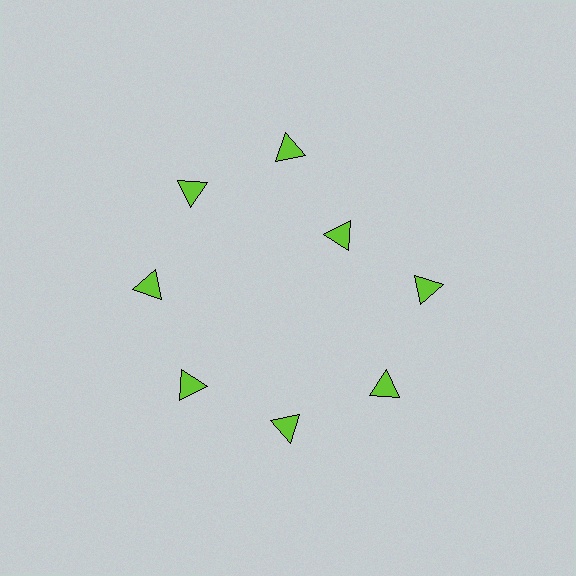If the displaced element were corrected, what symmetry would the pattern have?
It would have 8-fold rotational symmetry — the pattern would map onto itself every 45 degrees.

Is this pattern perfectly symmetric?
No. The 8 lime triangles are arranged in a ring, but one element near the 2 o'clock position is pulled inward toward the center, breaking the 8-fold rotational symmetry.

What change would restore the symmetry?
The symmetry would be restored by moving it outward, back onto the ring so that all 8 triangles sit at equal angles and equal distance from the center.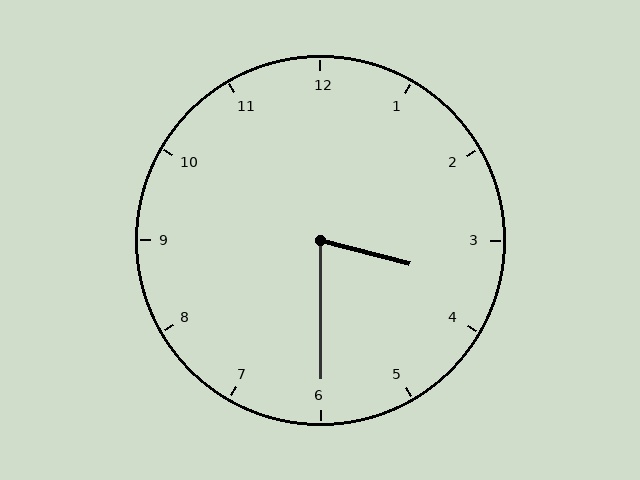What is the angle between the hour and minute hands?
Approximately 75 degrees.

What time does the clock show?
3:30.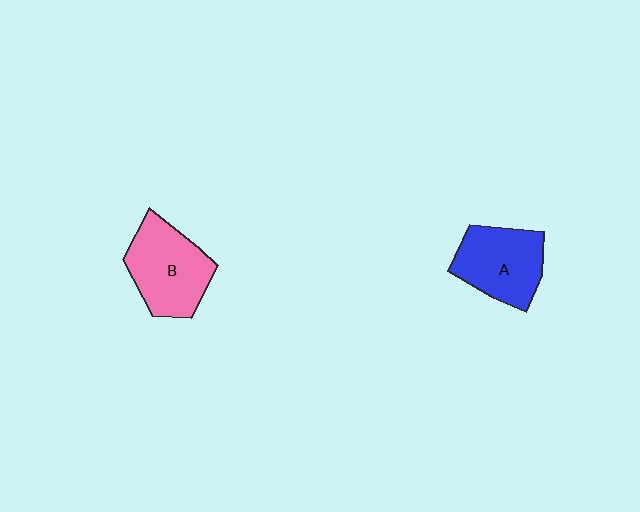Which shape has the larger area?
Shape B (pink).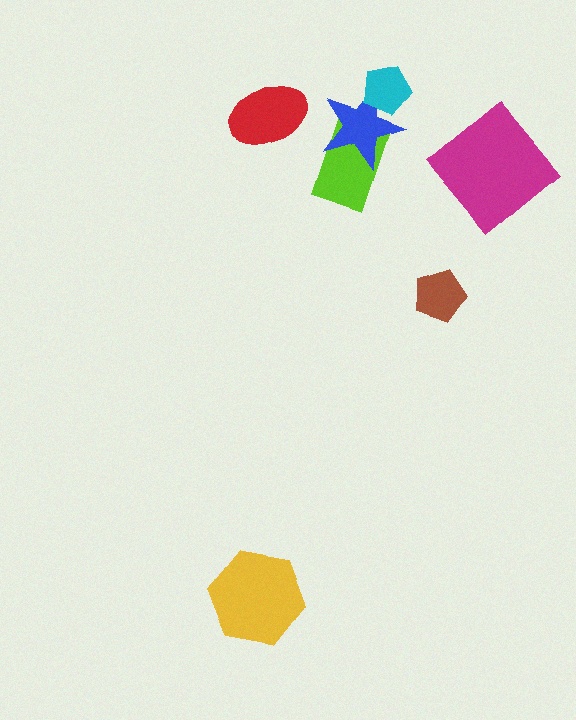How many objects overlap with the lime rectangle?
1 object overlaps with the lime rectangle.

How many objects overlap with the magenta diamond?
0 objects overlap with the magenta diamond.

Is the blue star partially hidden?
Yes, it is partially covered by another shape.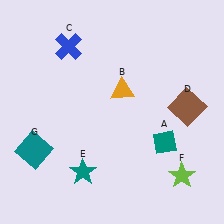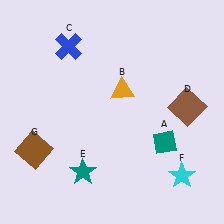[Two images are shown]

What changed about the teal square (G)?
In Image 1, G is teal. In Image 2, it changed to brown.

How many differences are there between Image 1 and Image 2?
There are 2 differences between the two images.